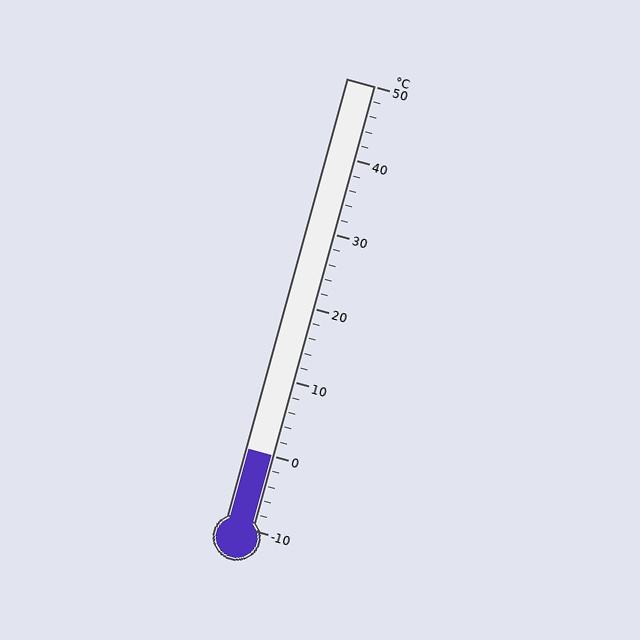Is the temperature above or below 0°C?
The temperature is at 0°C.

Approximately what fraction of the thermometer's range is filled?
The thermometer is filled to approximately 15% of its range.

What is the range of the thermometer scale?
The thermometer scale ranges from -10°C to 50°C.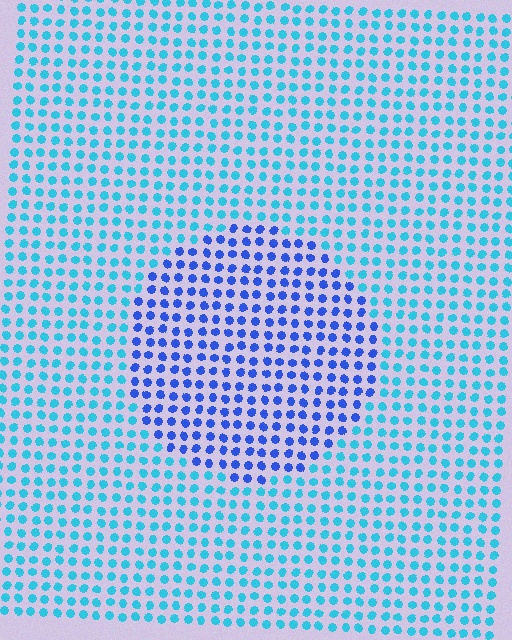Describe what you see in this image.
The image is filled with small cyan elements in a uniform arrangement. A circle-shaped region is visible where the elements are tinted to a slightly different hue, forming a subtle color boundary.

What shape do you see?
I see a circle.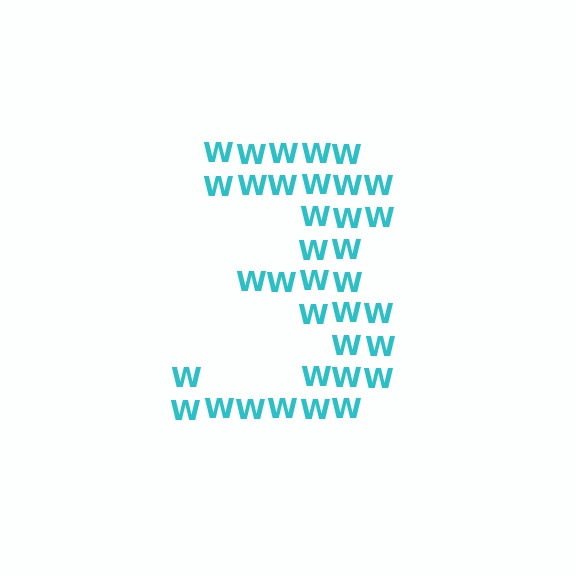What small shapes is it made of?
It is made of small letter W's.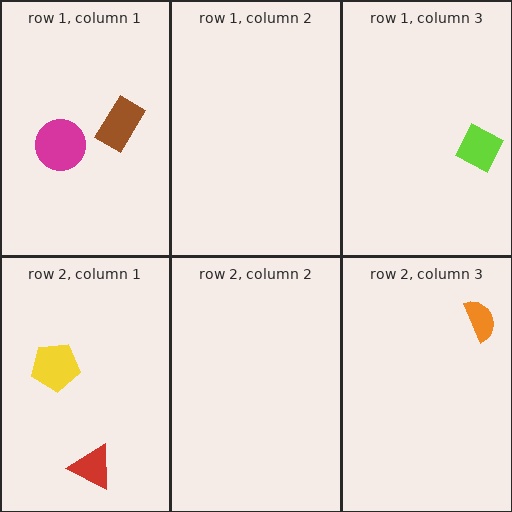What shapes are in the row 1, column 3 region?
The lime diamond.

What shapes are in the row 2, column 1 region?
The yellow pentagon, the red triangle.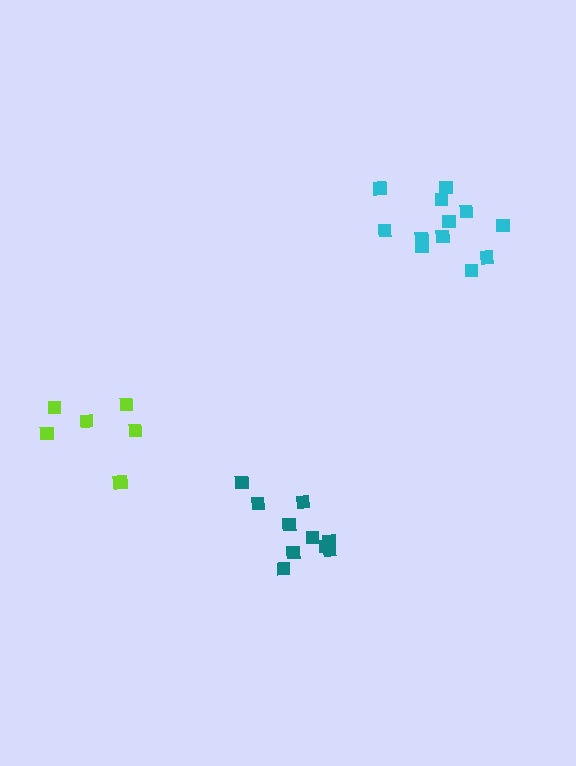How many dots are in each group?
Group 1: 7 dots, Group 2: 12 dots, Group 3: 10 dots (29 total).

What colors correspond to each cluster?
The clusters are colored: lime, cyan, teal.